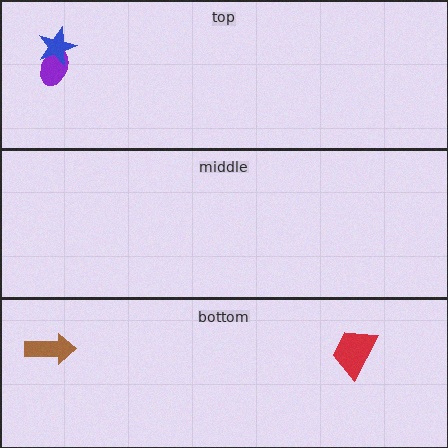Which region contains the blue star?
The top region.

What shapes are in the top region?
The purple ellipse, the blue star.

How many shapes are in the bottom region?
2.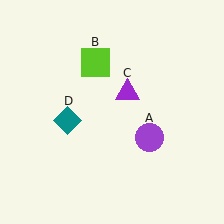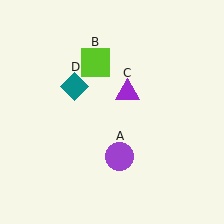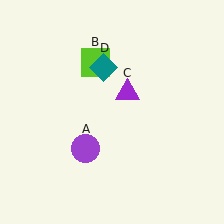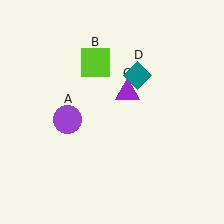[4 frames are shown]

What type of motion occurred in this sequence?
The purple circle (object A), teal diamond (object D) rotated clockwise around the center of the scene.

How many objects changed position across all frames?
2 objects changed position: purple circle (object A), teal diamond (object D).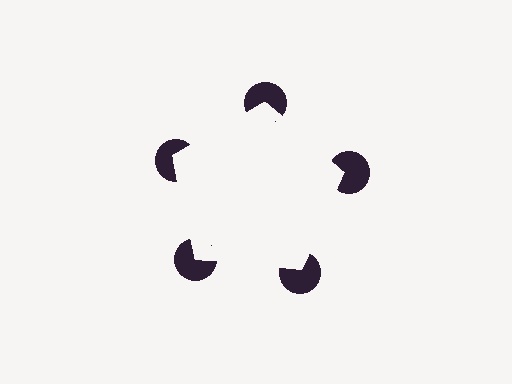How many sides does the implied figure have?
5 sides.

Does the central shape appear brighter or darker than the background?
It typically appears slightly brighter than the background, even though no actual brightness change is drawn.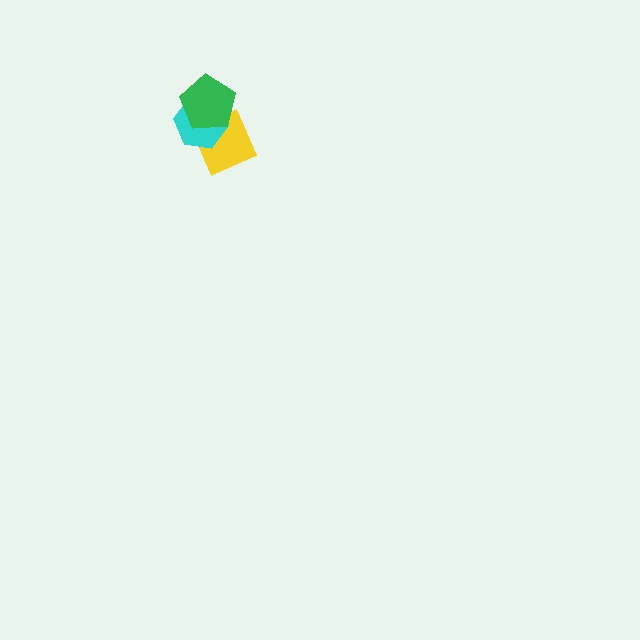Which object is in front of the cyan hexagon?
The green pentagon is in front of the cyan hexagon.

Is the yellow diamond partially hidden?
Yes, it is partially covered by another shape.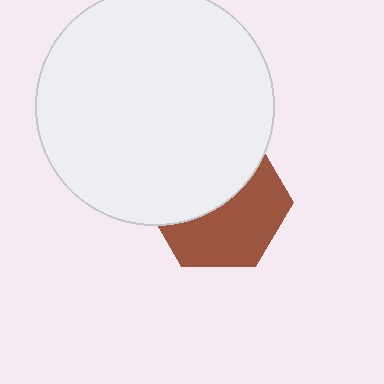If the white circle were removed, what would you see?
You would see the complete brown hexagon.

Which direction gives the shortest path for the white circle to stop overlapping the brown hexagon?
Moving up gives the shortest separation.